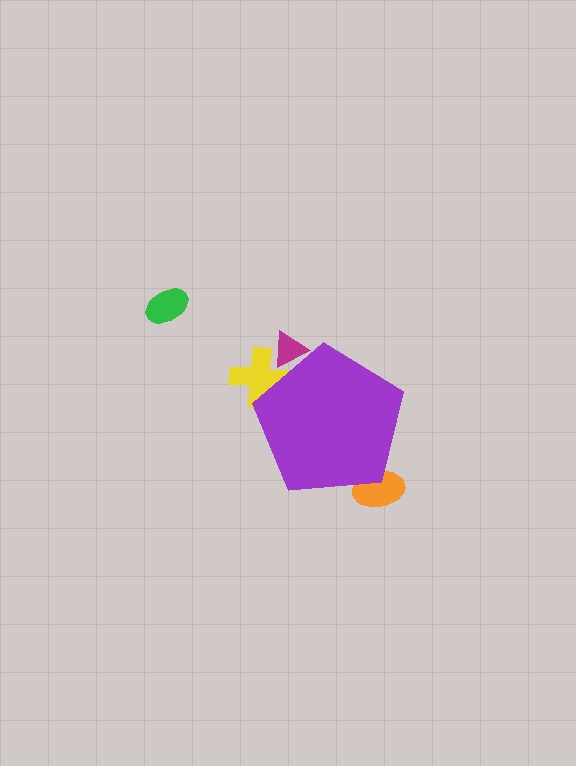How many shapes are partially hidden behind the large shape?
3 shapes are partially hidden.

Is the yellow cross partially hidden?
Yes, the yellow cross is partially hidden behind the purple pentagon.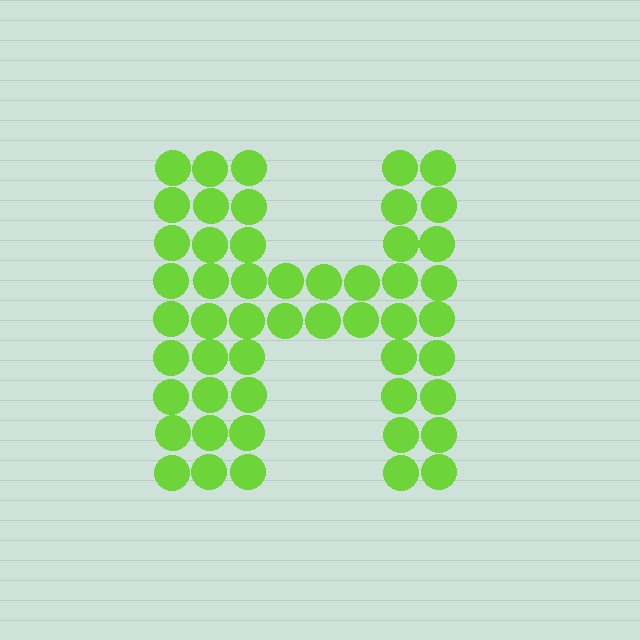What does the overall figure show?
The overall figure shows the letter H.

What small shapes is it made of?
It is made of small circles.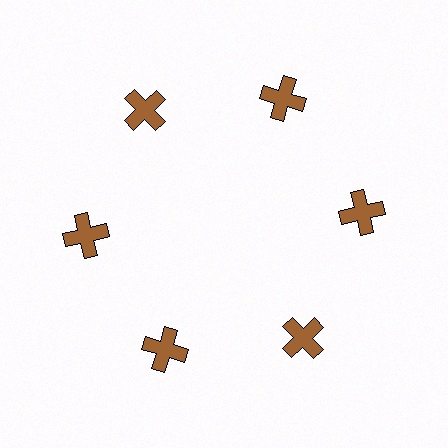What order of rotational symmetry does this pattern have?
This pattern has 6-fold rotational symmetry.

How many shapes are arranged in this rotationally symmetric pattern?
There are 6 shapes, arranged in 6 groups of 1.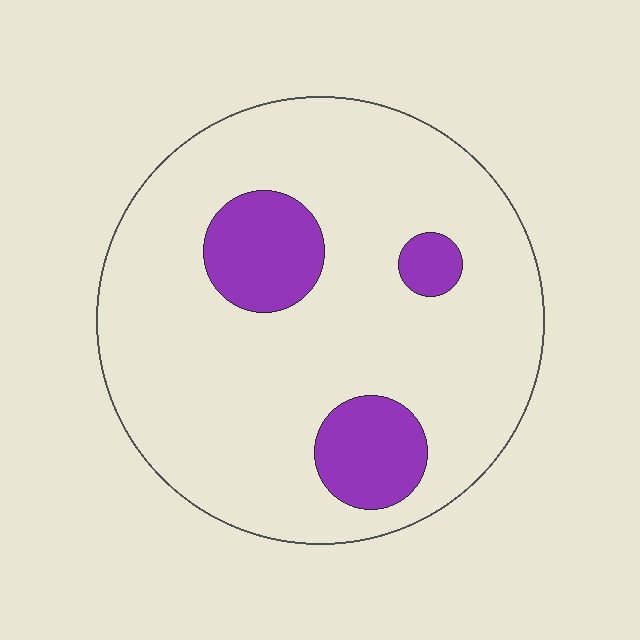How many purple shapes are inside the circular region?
3.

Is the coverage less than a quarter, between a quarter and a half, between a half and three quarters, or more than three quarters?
Less than a quarter.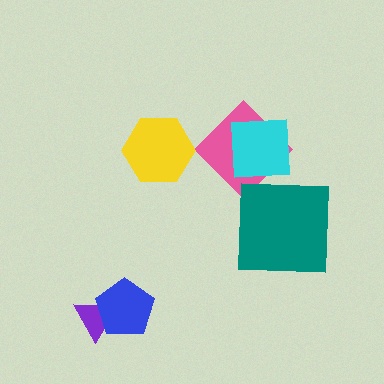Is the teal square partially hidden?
No, no other shape covers it.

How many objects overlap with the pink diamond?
1 object overlaps with the pink diamond.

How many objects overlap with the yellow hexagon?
0 objects overlap with the yellow hexagon.